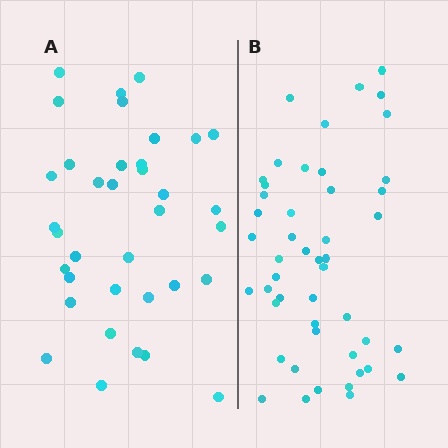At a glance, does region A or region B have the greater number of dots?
Region B (the right region) has more dots.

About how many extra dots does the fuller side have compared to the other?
Region B has roughly 12 or so more dots than region A.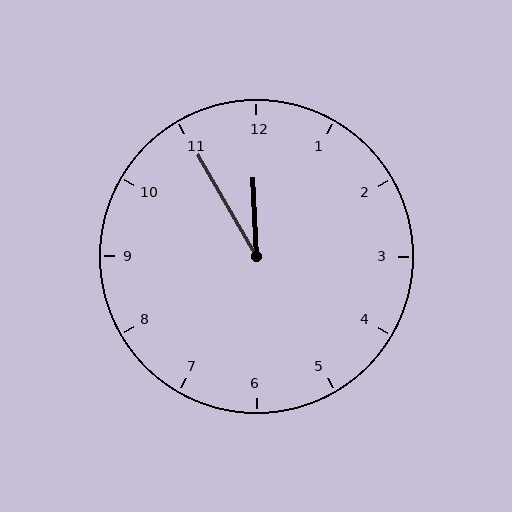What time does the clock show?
11:55.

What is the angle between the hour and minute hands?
Approximately 28 degrees.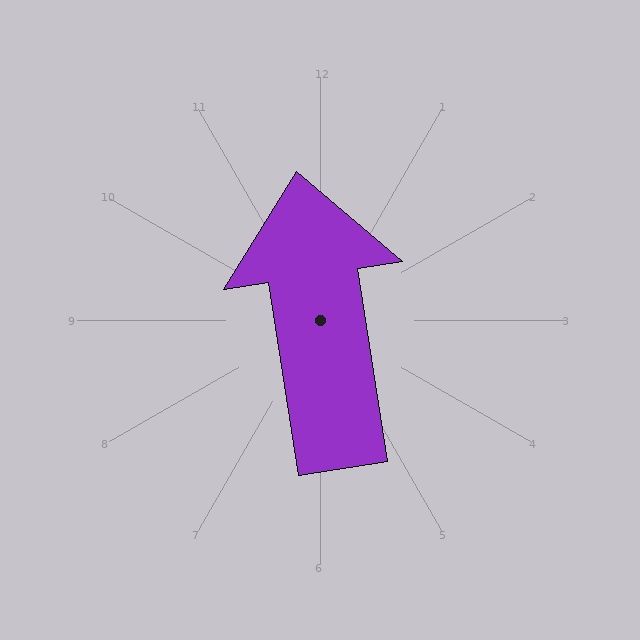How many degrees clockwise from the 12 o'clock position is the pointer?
Approximately 351 degrees.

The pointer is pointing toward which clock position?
Roughly 12 o'clock.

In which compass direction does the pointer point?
North.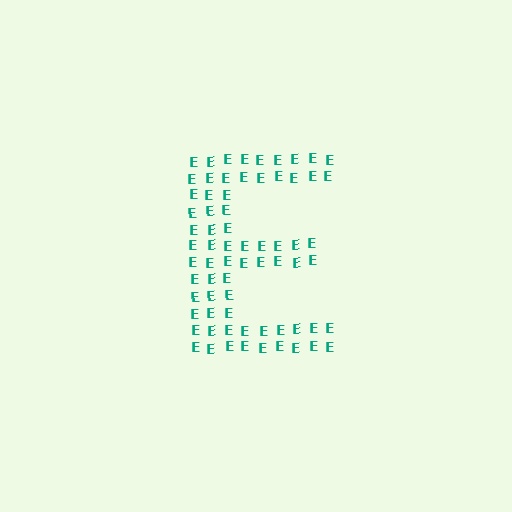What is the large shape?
The large shape is the letter E.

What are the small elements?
The small elements are letter E's.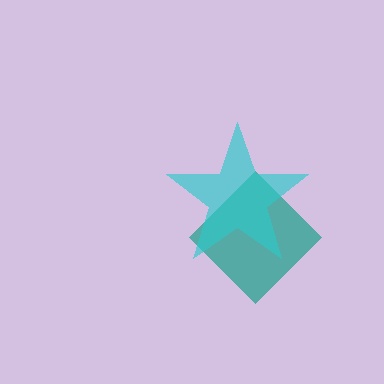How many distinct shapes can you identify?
There are 2 distinct shapes: a teal diamond, a cyan star.